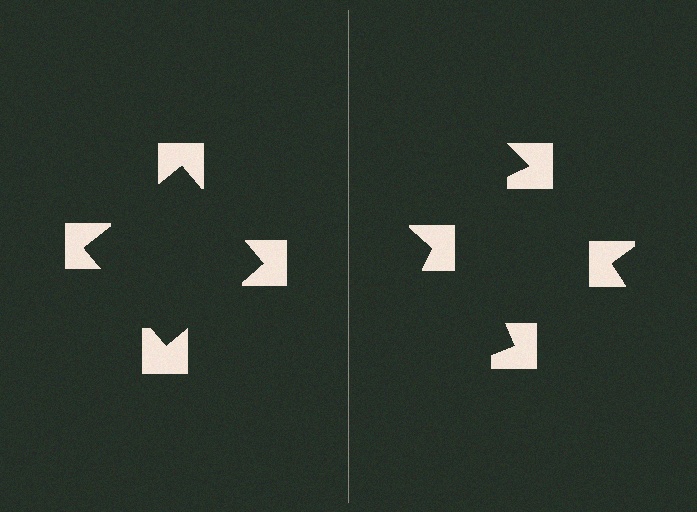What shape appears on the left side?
An illusory square.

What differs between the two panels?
The notched squares are positioned identically on both sides; only the wedge orientations differ. On the left they align to a square; on the right they are misaligned.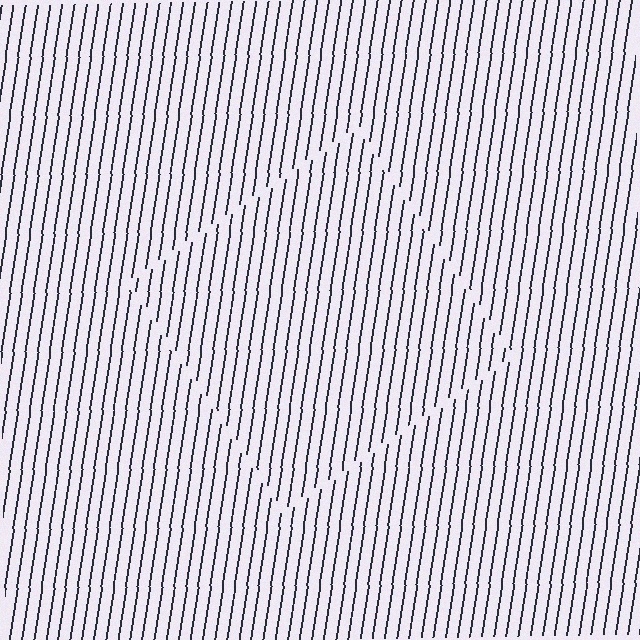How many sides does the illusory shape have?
4 sides — the line-ends trace a square.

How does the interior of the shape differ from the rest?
The interior of the shape contains the same grating, shifted by half a period — the contour is defined by the phase discontinuity where line-ends from the inner and outer gratings abut.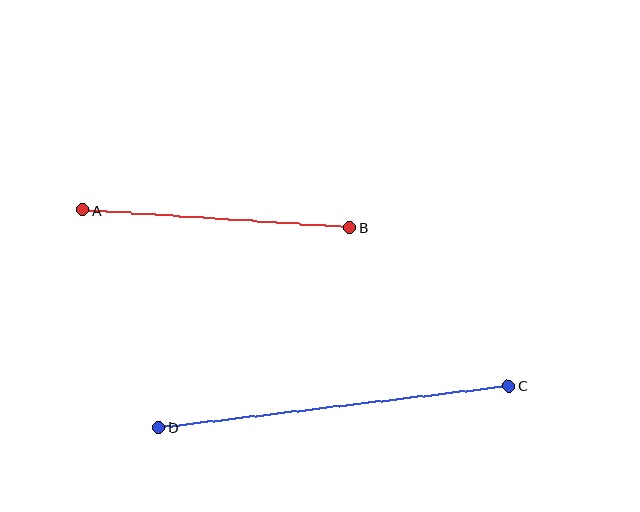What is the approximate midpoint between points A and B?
The midpoint is at approximately (216, 219) pixels.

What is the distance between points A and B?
The distance is approximately 267 pixels.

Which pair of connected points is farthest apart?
Points C and D are farthest apart.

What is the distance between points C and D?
The distance is approximately 352 pixels.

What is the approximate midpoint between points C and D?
The midpoint is at approximately (334, 407) pixels.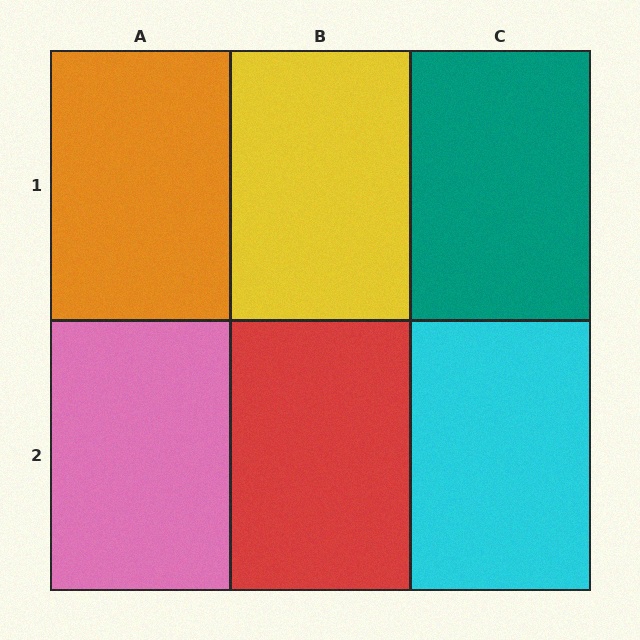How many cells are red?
1 cell is red.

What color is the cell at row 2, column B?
Red.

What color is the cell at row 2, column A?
Pink.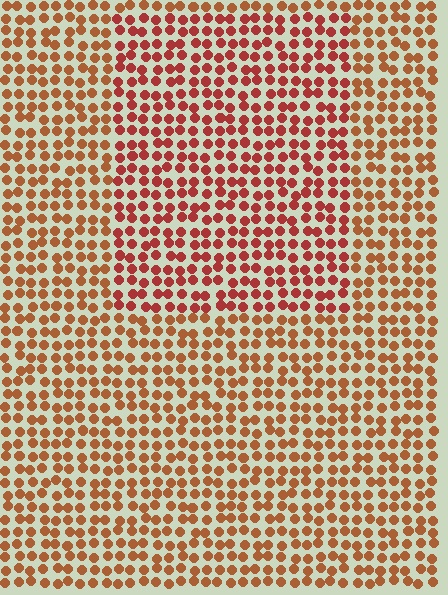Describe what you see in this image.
The image is filled with small brown elements in a uniform arrangement. A rectangle-shaped region is visible where the elements are tinted to a slightly different hue, forming a subtle color boundary.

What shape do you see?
I see a rectangle.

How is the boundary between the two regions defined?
The boundary is defined purely by a slight shift in hue (about 24 degrees). Spacing, size, and orientation are identical on both sides.